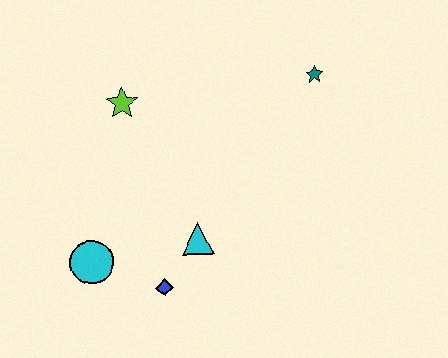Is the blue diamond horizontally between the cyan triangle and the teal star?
No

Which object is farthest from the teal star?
The cyan circle is farthest from the teal star.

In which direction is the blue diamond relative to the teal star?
The blue diamond is below the teal star.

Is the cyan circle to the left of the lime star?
Yes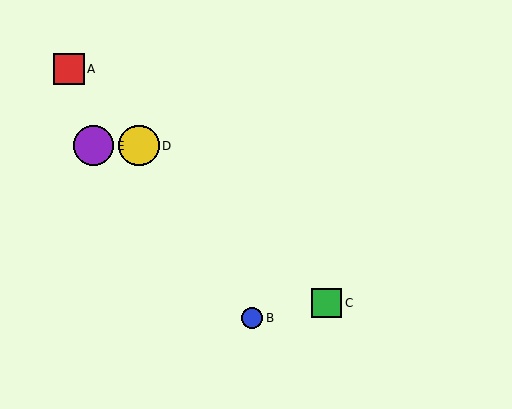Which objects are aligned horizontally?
Objects D, E are aligned horizontally.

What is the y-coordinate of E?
Object E is at y≈146.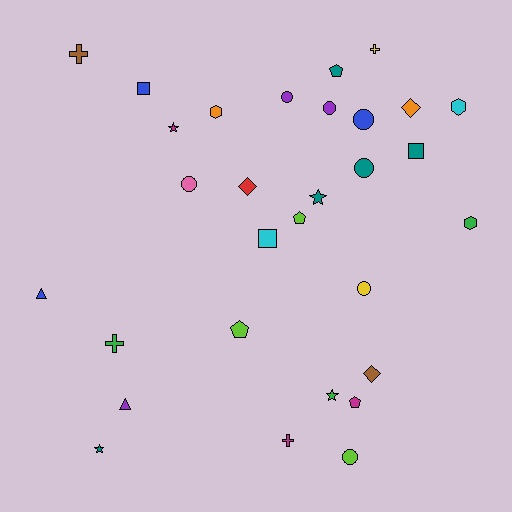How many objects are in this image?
There are 30 objects.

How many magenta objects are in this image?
There are 3 magenta objects.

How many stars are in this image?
There are 4 stars.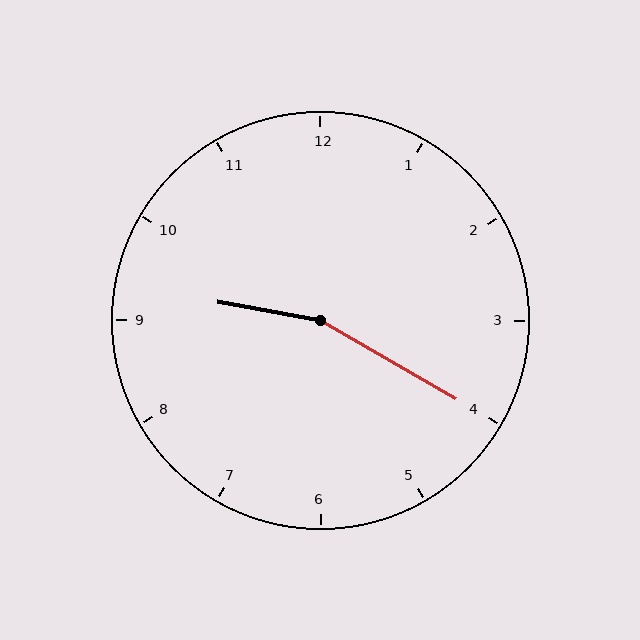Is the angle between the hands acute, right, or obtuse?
It is obtuse.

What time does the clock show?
9:20.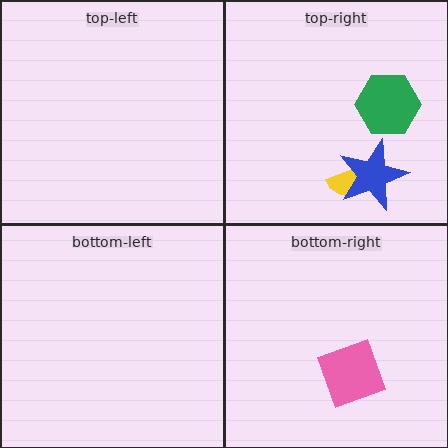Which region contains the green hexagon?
The top-right region.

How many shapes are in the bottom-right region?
1.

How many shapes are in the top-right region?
3.